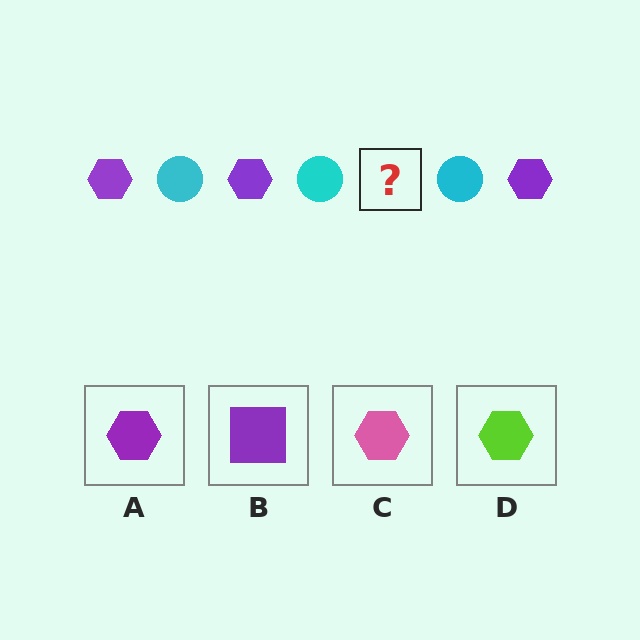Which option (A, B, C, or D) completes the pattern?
A.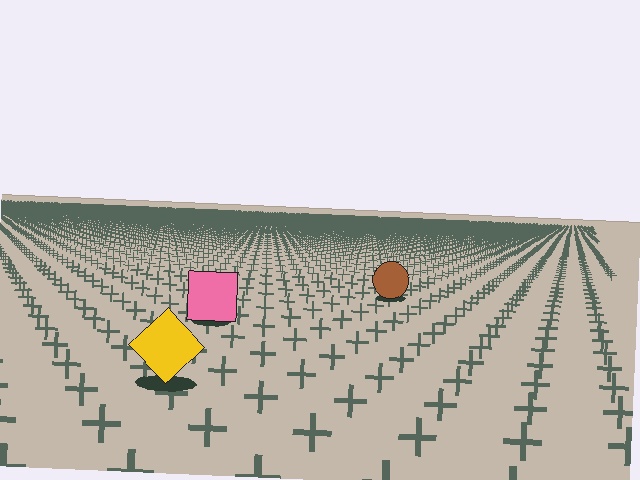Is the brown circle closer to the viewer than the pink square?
No. The pink square is closer — you can tell from the texture gradient: the ground texture is coarser near it.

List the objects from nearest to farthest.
From nearest to farthest: the yellow diamond, the pink square, the brown circle.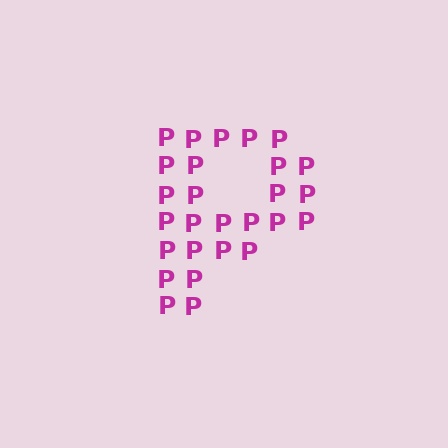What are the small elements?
The small elements are letter P's.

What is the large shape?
The large shape is the letter P.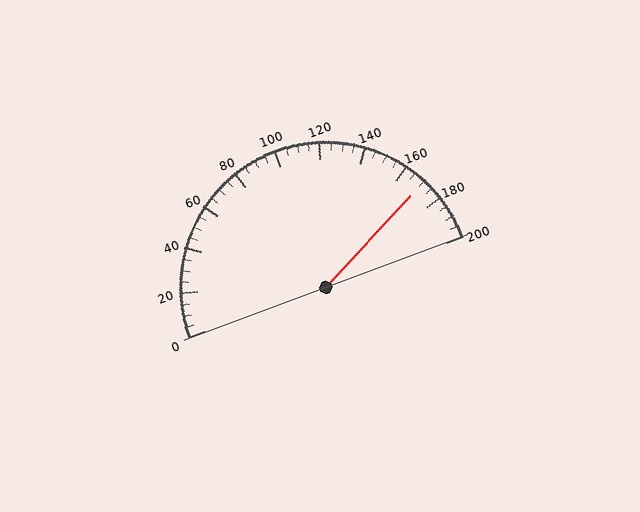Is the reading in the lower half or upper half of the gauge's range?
The reading is in the upper half of the range (0 to 200).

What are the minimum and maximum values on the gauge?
The gauge ranges from 0 to 200.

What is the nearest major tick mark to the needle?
The nearest major tick mark is 160.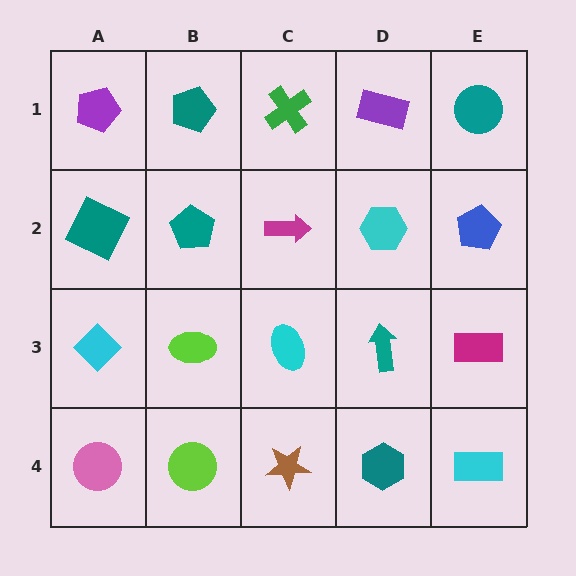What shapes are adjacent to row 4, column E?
A magenta rectangle (row 3, column E), a teal hexagon (row 4, column D).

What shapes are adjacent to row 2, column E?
A teal circle (row 1, column E), a magenta rectangle (row 3, column E), a cyan hexagon (row 2, column D).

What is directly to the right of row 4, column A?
A lime circle.